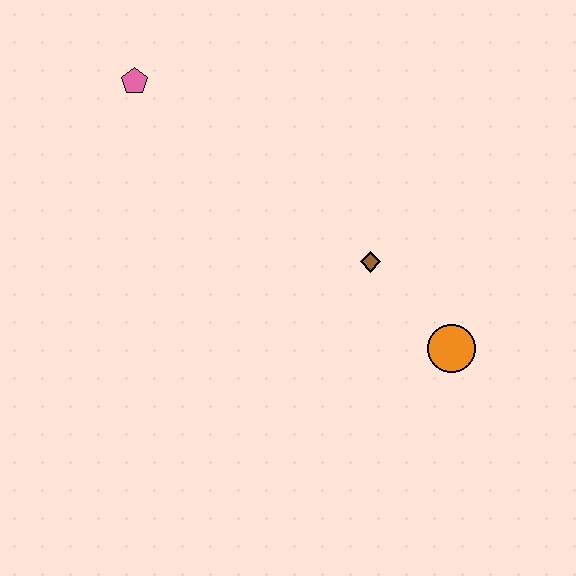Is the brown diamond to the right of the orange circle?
No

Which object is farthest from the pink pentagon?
The orange circle is farthest from the pink pentagon.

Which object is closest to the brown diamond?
The orange circle is closest to the brown diamond.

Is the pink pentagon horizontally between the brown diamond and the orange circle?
No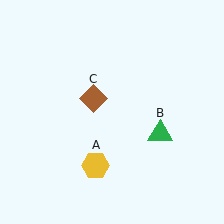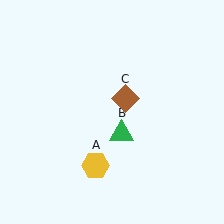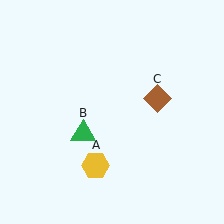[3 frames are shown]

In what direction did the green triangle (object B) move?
The green triangle (object B) moved left.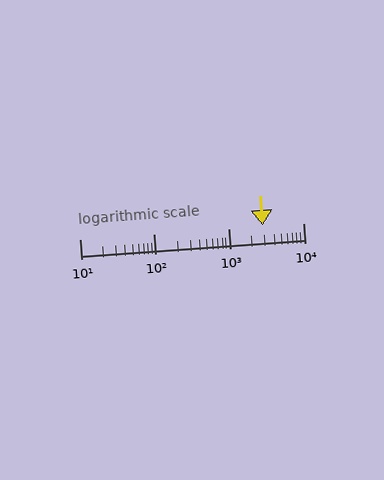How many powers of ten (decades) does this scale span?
The scale spans 3 decades, from 10 to 10000.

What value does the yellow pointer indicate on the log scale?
The pointer indicates approximately 2900.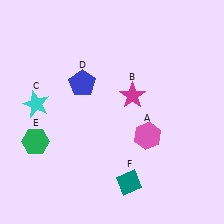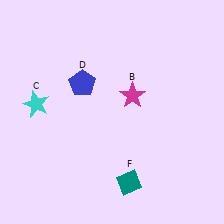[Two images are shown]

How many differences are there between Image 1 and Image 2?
There are 2 differences between the two images.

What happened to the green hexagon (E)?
The green hexagon (E) was removed in Image 2. It was in the bottom-left area of Image 1.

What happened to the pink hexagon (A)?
The pink hexagon (A) was removed in Image 2. It was in the bottom-right area of Image 1.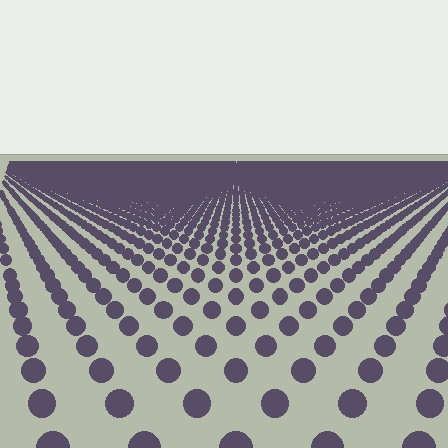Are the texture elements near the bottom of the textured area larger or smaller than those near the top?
Larger. Near the bottom, elements are closer to the viewer and appear at a bigger on-screen size.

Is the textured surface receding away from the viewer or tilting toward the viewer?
The surface is receding away from the viewer. Texture elements get smaller and denser toward the top.